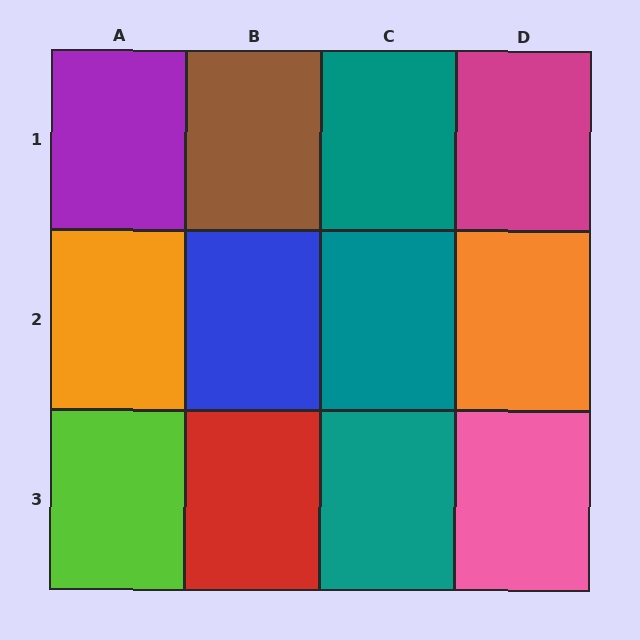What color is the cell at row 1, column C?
Teal.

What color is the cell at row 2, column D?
Orange.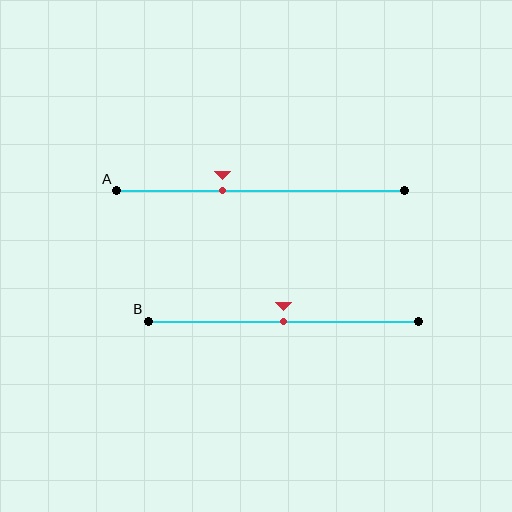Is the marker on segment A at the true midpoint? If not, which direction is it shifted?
No, the marker on segment A is shifted to the left by about 13% of the segment length.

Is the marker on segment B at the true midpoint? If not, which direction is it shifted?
Yes, the marker on segment B is at the true midpoint.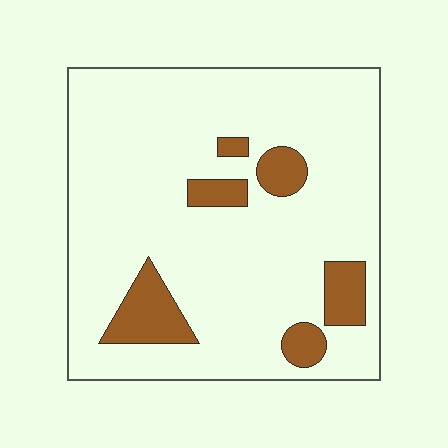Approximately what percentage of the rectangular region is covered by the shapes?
Approximately 15%.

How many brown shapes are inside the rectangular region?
6.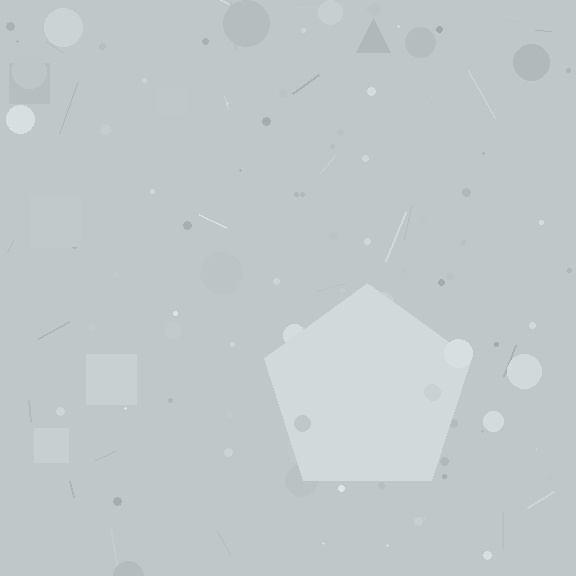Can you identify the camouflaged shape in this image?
The camouflaged shape is a pentagon.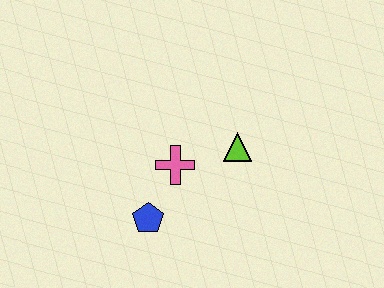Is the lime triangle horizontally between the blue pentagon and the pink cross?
No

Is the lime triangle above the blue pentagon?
Yes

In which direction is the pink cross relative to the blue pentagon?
The pink cross is above the blue pentagon.